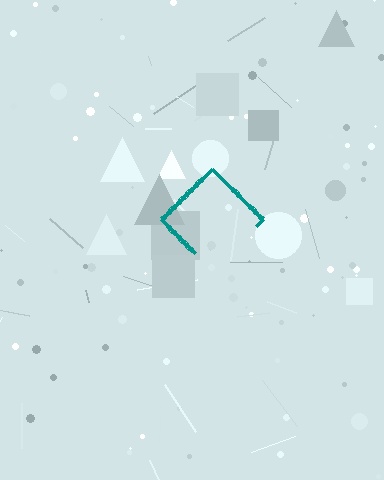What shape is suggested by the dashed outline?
The dashed outline suggests a diamond.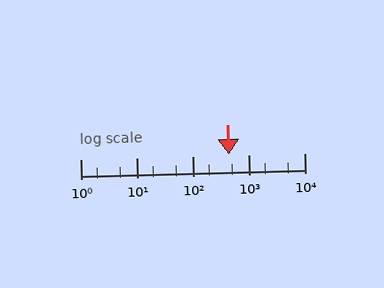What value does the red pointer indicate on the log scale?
The pointer indicates approximately 440.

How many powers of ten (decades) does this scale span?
The scale spans 4 decades, from 1 to 10000.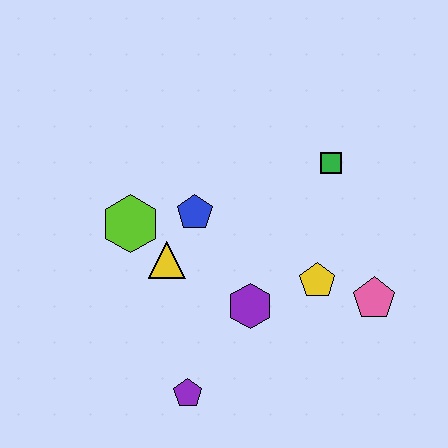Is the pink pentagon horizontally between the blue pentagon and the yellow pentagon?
No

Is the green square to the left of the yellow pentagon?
No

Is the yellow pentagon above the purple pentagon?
Yes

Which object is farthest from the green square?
The purple pentagon is farthest from the green square.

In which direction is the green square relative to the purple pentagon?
The green square is above the purple pentagon.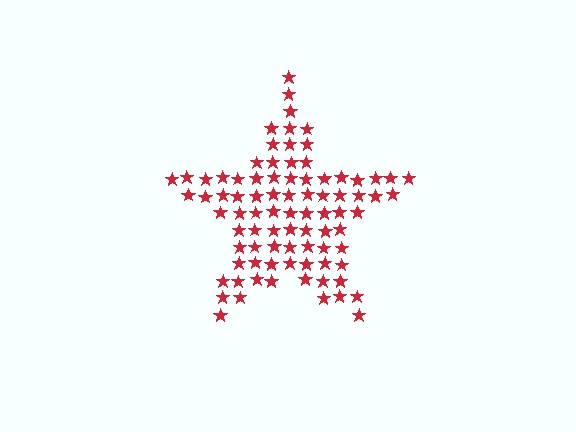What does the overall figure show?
The overall figure shows a star.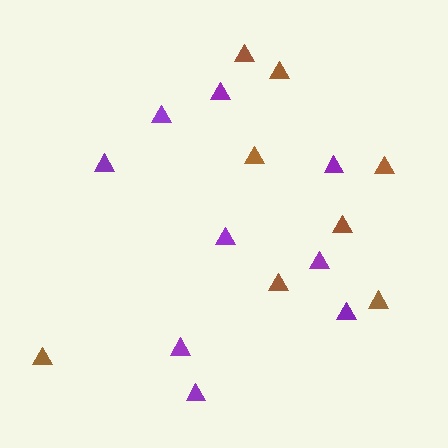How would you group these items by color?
There are 2 groups: one group of brown triangles (8) and one group of purple triangles (9).